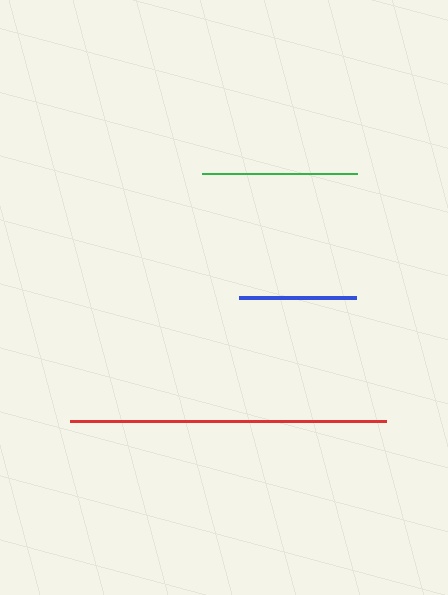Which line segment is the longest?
The red line is the longest at approximately 316 pixels.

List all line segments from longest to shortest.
From longest to shortest: red, green, blue.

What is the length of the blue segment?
The blue segment is approximately 117 pixels long.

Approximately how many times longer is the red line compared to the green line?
The red line is approximately 2.0 times the length of the green line.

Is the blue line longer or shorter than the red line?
The red line is longer than the blue line.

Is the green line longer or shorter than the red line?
The red line is longer than the green line.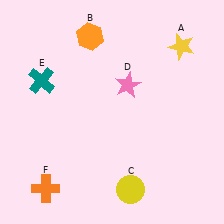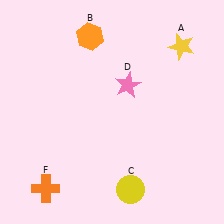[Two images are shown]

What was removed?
The teal cross (E) was removed in Image 2.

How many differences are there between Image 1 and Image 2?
There is 1 difference between the two images.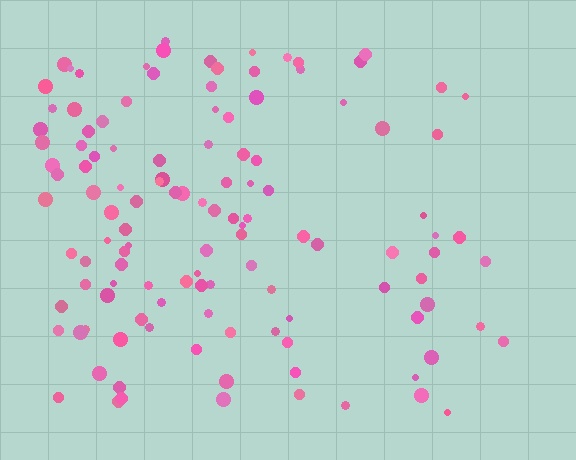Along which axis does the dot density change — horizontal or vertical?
Horizontal.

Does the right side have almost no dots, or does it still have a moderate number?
Still a moderate number, just noticeably fewer than the left.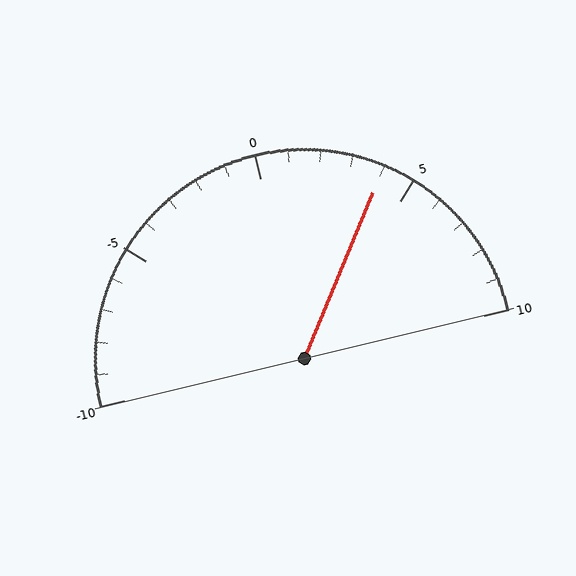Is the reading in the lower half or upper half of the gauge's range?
The reading is in the upper half of the range (-10 to 10).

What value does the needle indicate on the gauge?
The needle indicates approximately 4.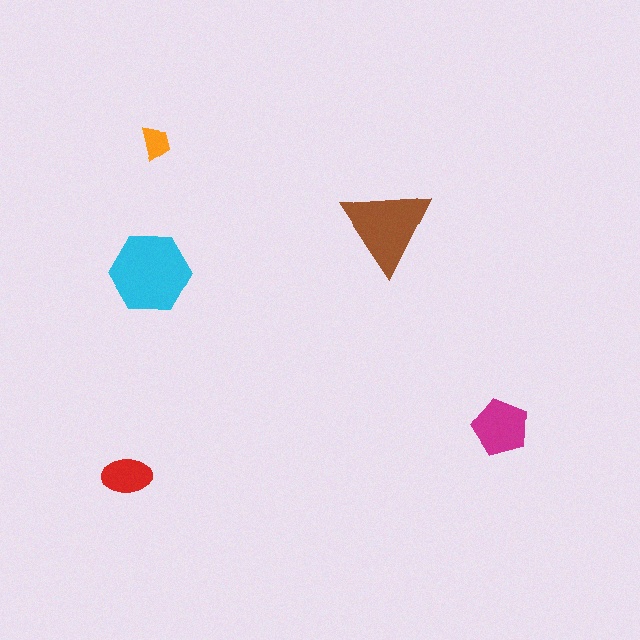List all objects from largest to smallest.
The cyan hexagon, the brown triangle, the magenta pentagon, the red ellipse, the orange trapezoid.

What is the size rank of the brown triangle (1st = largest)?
2nd.